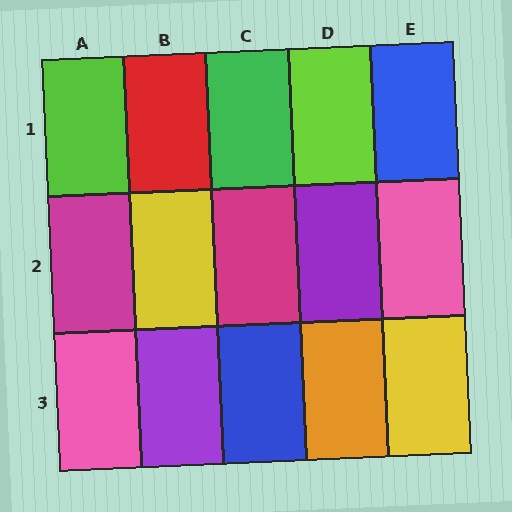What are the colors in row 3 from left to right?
Pink, purple, blue, orange, yellow.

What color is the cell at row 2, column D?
Purple.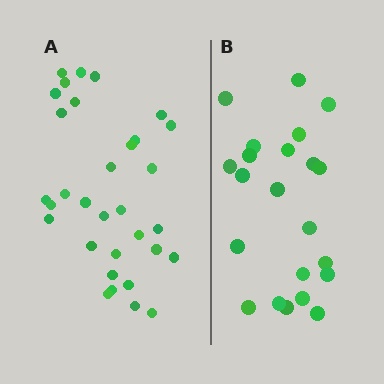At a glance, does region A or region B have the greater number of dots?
Region A (the left region) has more dots.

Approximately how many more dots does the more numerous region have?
Region A has roughly 10 or so more dots than region B.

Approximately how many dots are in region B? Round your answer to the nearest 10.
About 20 dots. (The exact count is 22, which rounds to 20.)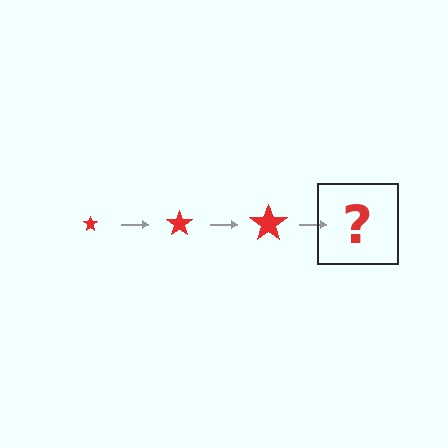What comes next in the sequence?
The next element should be a red star, larger than the previous one.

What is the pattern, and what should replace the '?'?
The pattern is that the star gets progressively larger each step. The '?' should be a red star, larger than the previous one.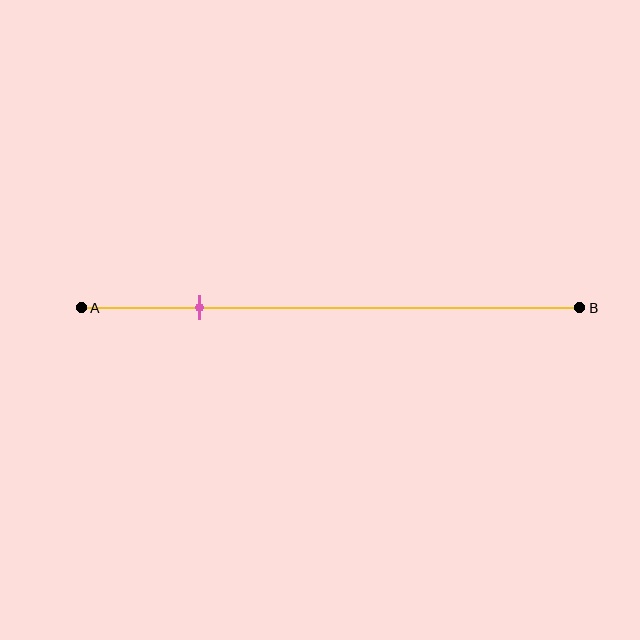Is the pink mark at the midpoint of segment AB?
No, the mark is at about 25% from A, not at the 50% midpoint.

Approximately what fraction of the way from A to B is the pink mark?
The pink mark is approximately 25% of the way from A to B.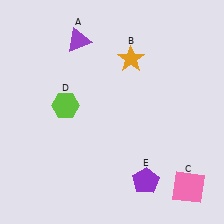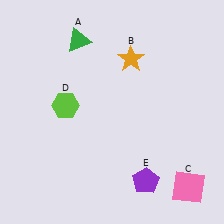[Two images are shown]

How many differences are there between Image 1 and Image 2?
There is 1 difference between the two images.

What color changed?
The triangle (A) changed from purple in Image 1 to green in Image 2.